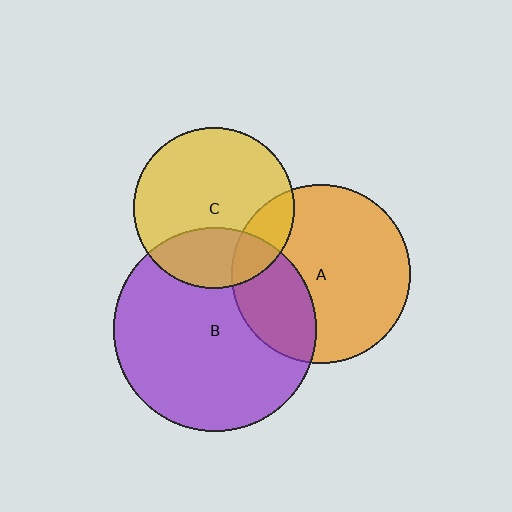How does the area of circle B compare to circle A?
Approximately 1.3 times.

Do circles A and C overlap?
Yes.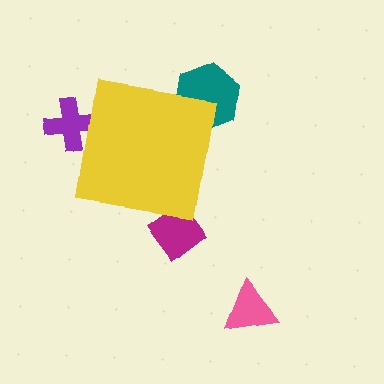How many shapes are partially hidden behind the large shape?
3 shapes are partially hidden.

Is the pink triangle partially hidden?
No, the pink triangle is fully visible.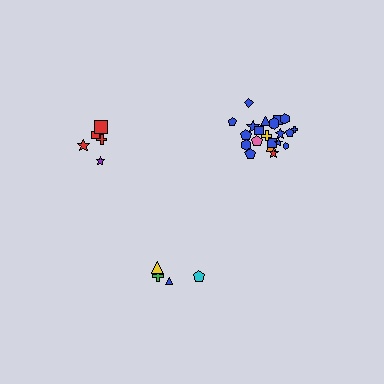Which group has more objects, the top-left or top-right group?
The top-right group.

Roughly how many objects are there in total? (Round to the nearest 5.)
Roughly 30 objects in total.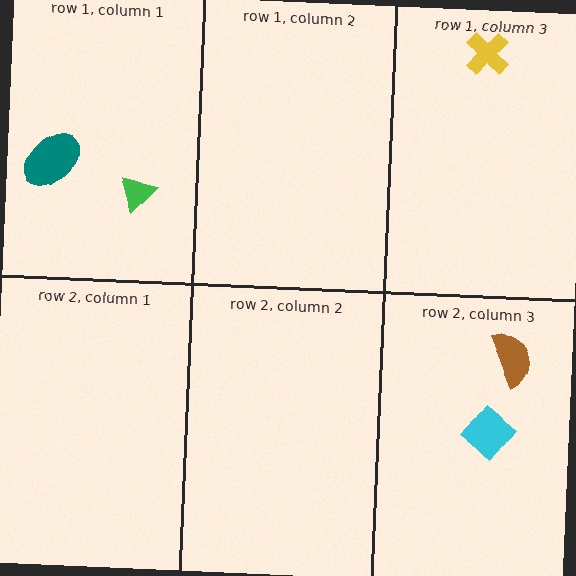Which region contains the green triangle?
The row 1, column 1 region.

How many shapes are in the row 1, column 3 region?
1.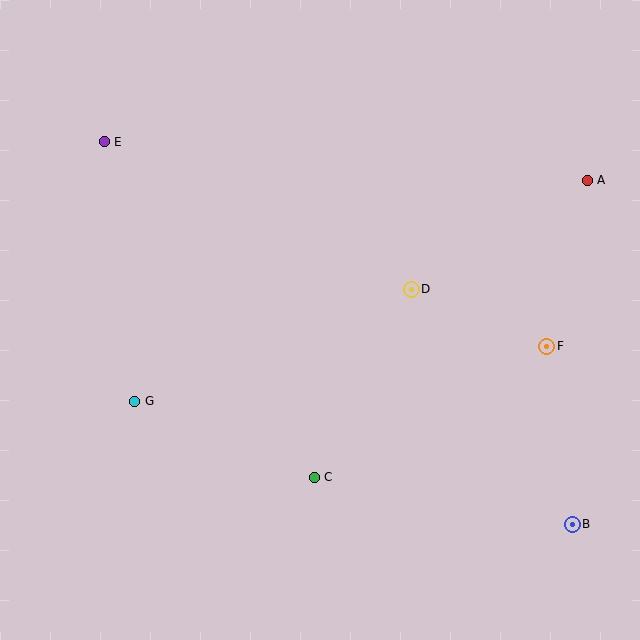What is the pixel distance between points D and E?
The distance between D and E is 341 pixels.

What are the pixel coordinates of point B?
Point B is at (572, 524).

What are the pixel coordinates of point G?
Point G is at (135, 401).